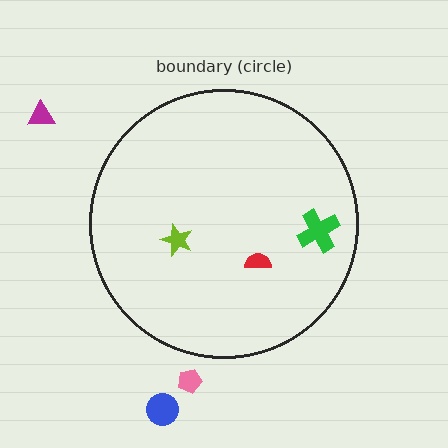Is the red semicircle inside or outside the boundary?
Inside.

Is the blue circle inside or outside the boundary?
Outside.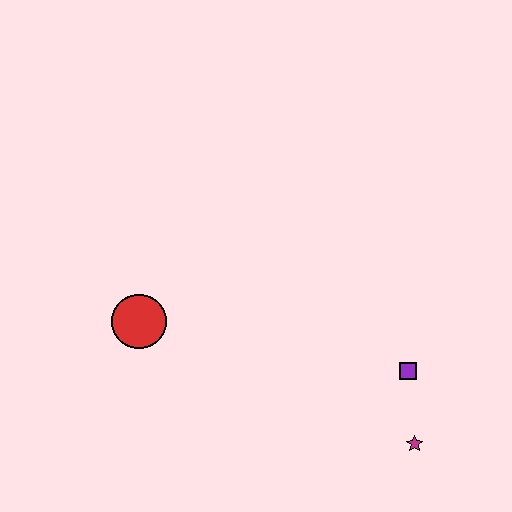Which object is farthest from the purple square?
The red circle is farthest from the purple square.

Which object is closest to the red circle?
The purple square is closest to the red circle.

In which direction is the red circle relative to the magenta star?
The red circle is to the left of the magenta star.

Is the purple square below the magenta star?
No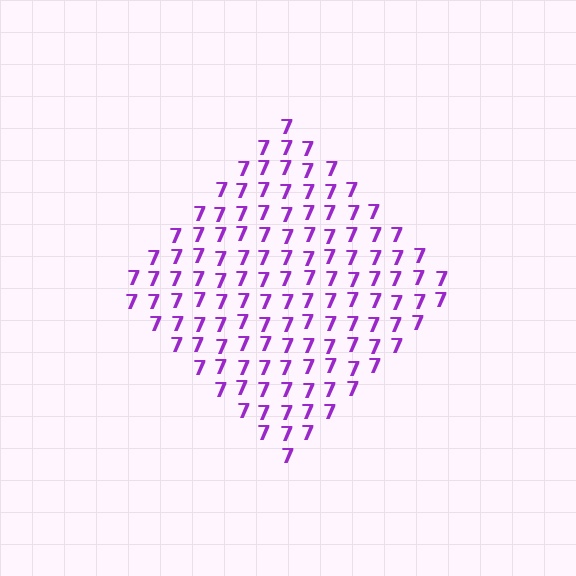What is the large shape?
The large shape is a diamond.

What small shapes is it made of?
It is made of small digit 7's.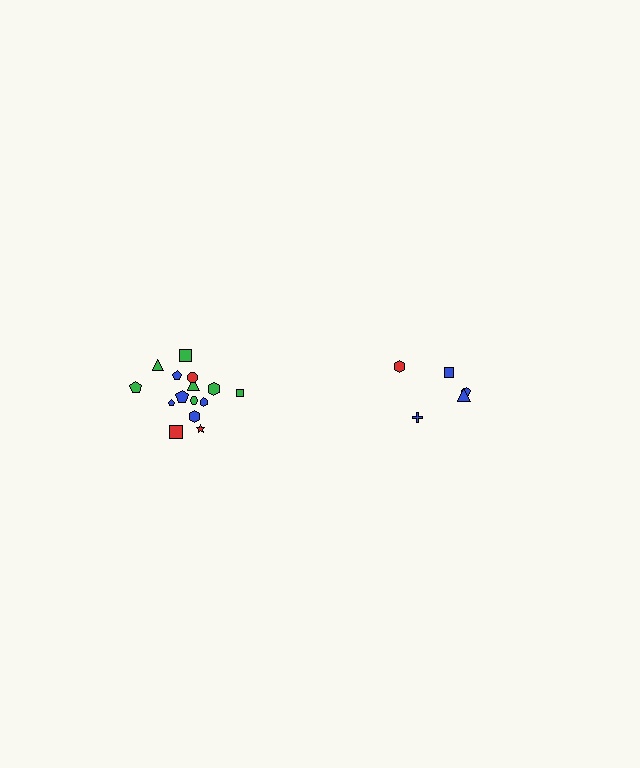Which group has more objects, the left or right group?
The left group.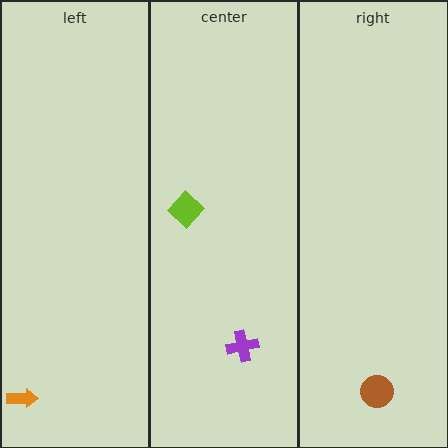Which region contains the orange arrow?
The left region.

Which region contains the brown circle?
The right region.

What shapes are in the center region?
The purple cross, the lime diamond.